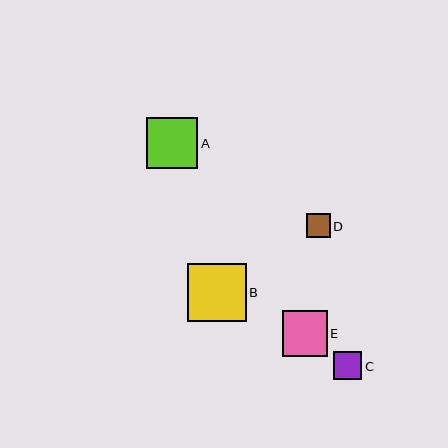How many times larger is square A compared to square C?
Square A is approximately 1.8 times the size of square C.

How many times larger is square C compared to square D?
Square C is approximately 1.2 times the size of square D.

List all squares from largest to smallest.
From largest to smallest: B, A, E, C, D.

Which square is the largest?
Square B is the largest with a size of approximately 59 pixels.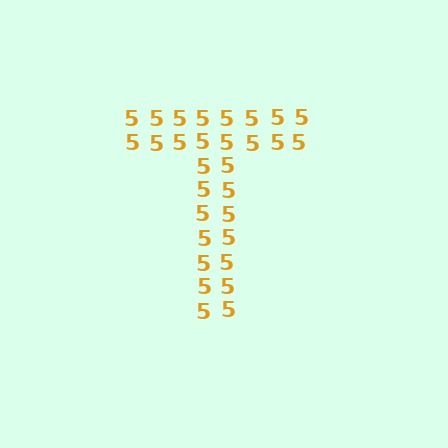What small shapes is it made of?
It is made of small digit 5's.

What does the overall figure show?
The overall figure shows the letter T.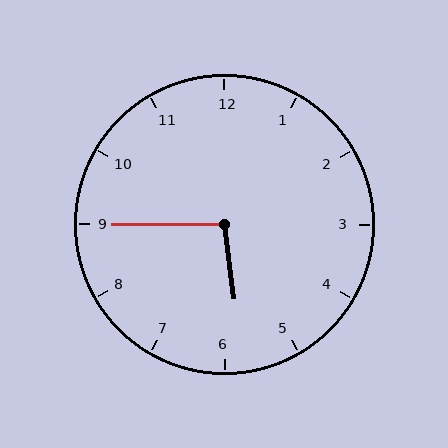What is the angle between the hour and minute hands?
Approximately 98 degrees.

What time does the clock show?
5:45.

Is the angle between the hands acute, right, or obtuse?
It is obtuse.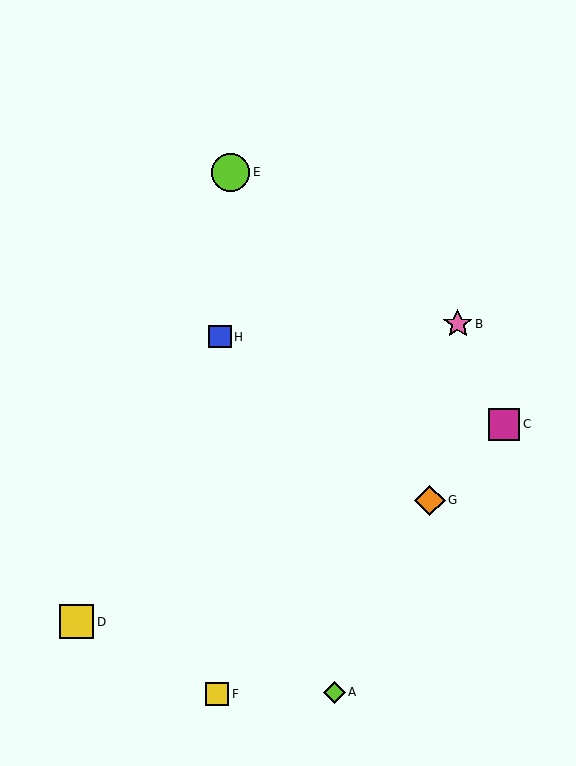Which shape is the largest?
The lime circle (labeled E) is the largest.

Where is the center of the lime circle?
The center of the lime circle is at (230, 172).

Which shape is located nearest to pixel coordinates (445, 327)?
The pink star (labeled B) at (458, 324) is nearest to that location.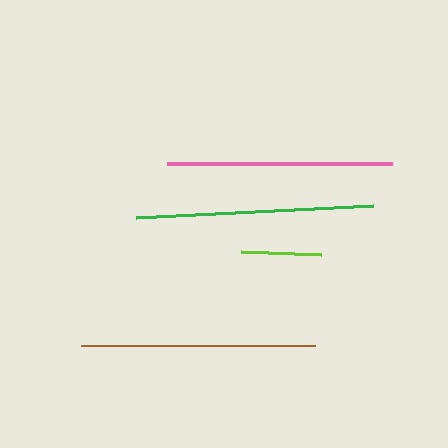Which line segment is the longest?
The green line is the longest at approximately 237 pixels.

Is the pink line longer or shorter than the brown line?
The brown line is longer than the pink line.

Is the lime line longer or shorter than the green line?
The green line is longer than the lime line.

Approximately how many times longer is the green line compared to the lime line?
The green line is approximately 3.0 times the length of the lime line.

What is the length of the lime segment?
The lime segment is approximately 80 pixels long.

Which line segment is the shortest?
The lime line is the shortest at approximately 80 pixels.